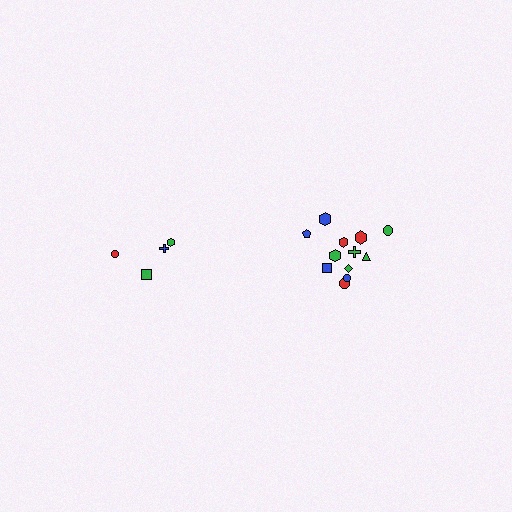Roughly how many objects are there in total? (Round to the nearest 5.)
Roughly 15 objects in total.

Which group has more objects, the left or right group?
The right group.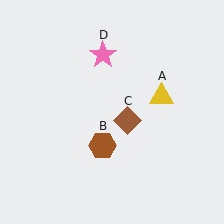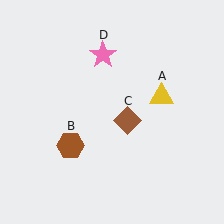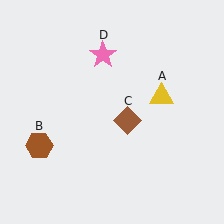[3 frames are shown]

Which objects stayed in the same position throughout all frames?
Yellow triangle (object A) and brown diamond (object C) and pink star (object D) remained stationary.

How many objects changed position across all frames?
1 object changed position: brown hexagon (object B).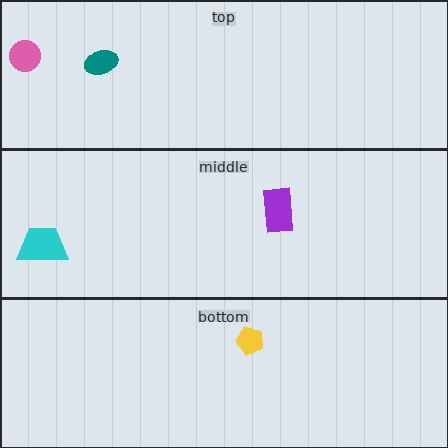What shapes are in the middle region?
The cyan trapezoid, the purple rectangle.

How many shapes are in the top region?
2.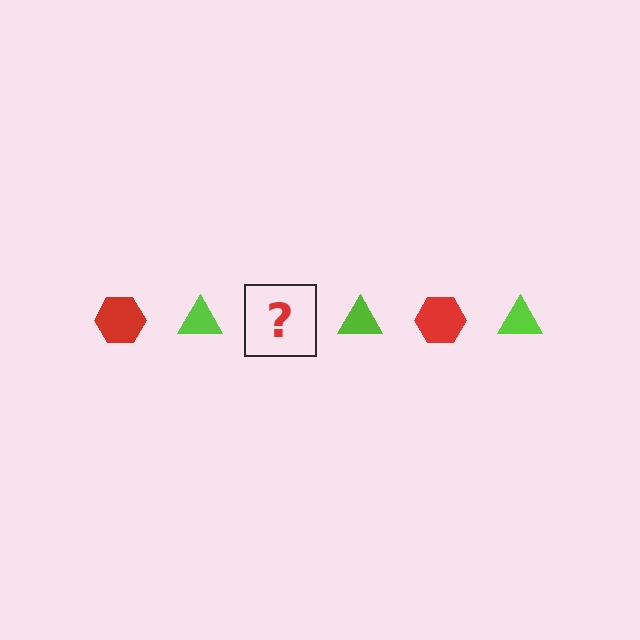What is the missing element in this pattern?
The missing element is a red hexagon.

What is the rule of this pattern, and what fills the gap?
The rule is that the pattern alternates between red hexagon and lime triangle. The gap should be filled with a red hexagon.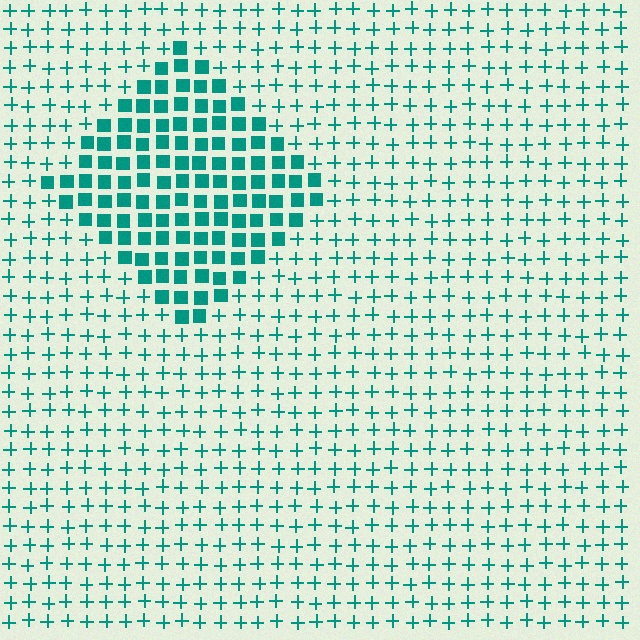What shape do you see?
I see a diamond.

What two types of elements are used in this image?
The image uses squares inside the diamond region and plus signs outside it.